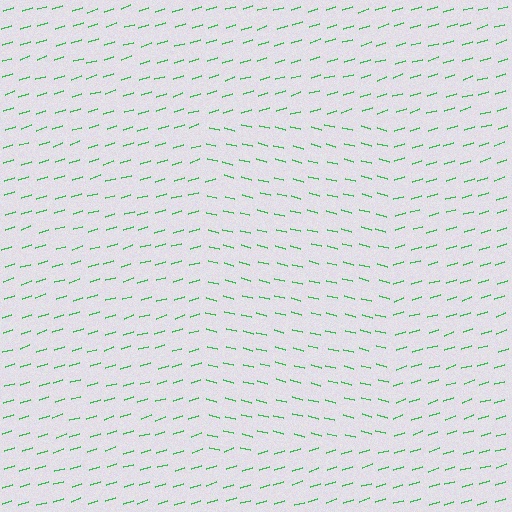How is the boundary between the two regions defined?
The boundary is defined purely by a change in line orientation (approximately 31 degrees difference). All lines are the same color and thickness.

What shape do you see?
I see a rectangle.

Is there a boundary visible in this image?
Yes, there is a texture boundary formed by a change in line orientation.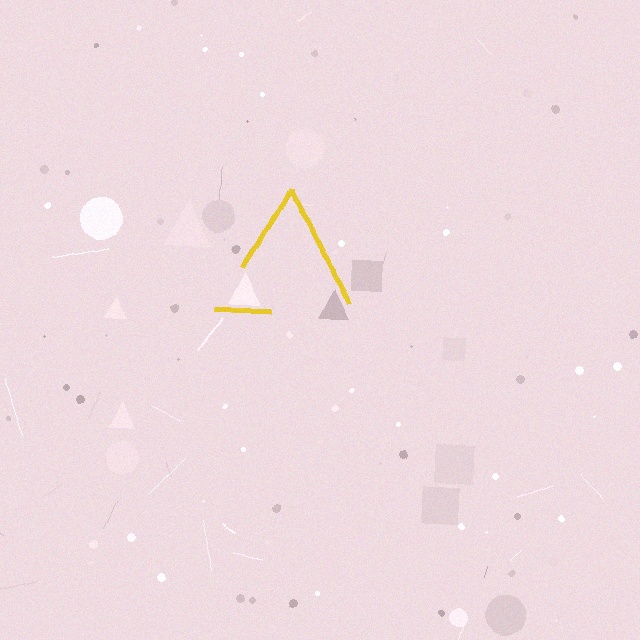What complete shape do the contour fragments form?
The contour fragments form a triangle.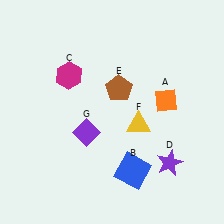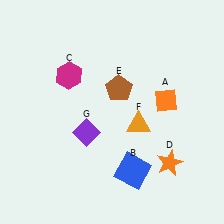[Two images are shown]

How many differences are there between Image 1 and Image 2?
There are 2 differences between the two images.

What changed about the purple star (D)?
In Image 1, D is purple. In Image 2, it changed to orange.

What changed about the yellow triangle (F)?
In Image 1, F is yellow. In Image 2, it changed to orange.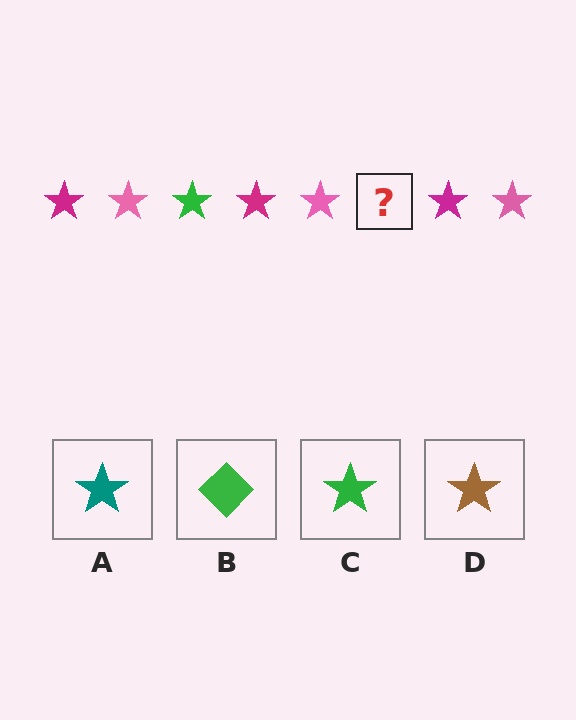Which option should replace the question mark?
Option C.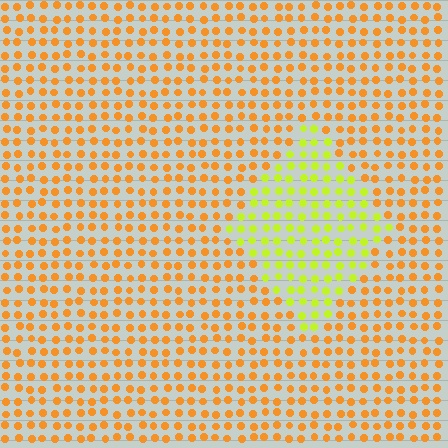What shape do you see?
I see a diamond.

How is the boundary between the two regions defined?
The boundary is defined purely by a slight shift in hue (about 44 degrees). Spacing, size, and orientation are identical on both sides.